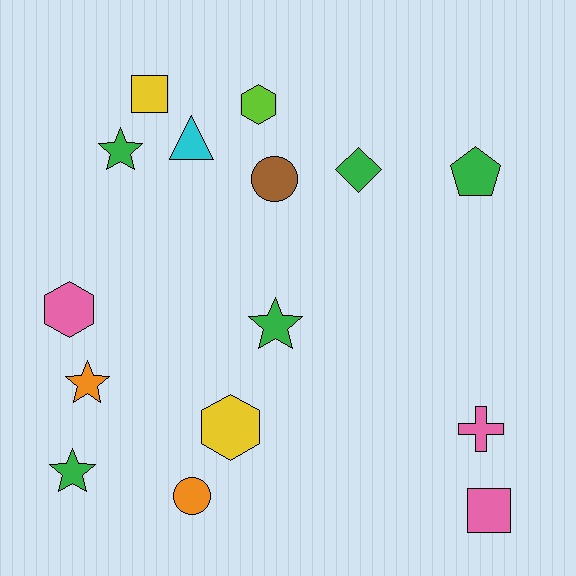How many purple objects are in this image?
There are no purple objects.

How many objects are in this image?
There are 15 objects.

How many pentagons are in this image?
There is 1 pentagon.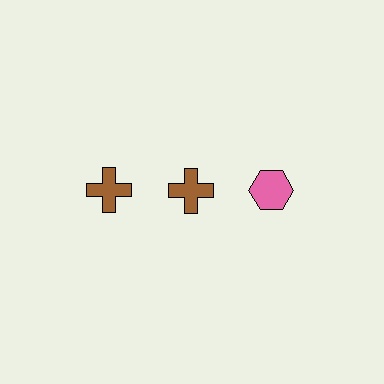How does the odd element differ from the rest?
It differs in both color (pink instead of brown) and shape (hexagon instead of cross).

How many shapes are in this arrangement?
There are 3 shapes arranged in a grid pattern.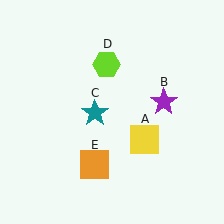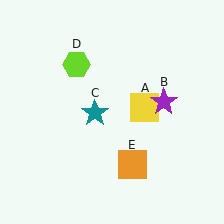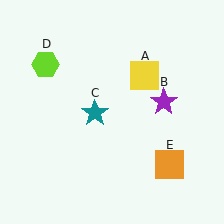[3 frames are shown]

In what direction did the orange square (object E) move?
The orange square (object E) moved right.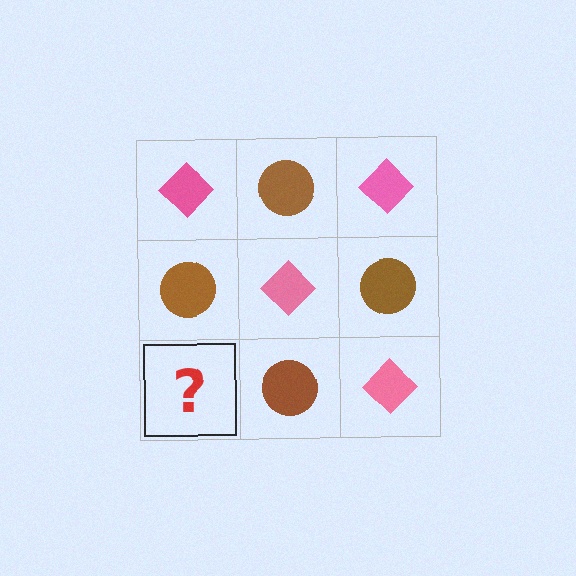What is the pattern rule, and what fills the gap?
The rule is that it alternates pink diamond and brown circle in a checkerboard pattern. The gap should be filled with a pink diamond.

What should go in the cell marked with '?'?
The missing cell should contain a pink diamond.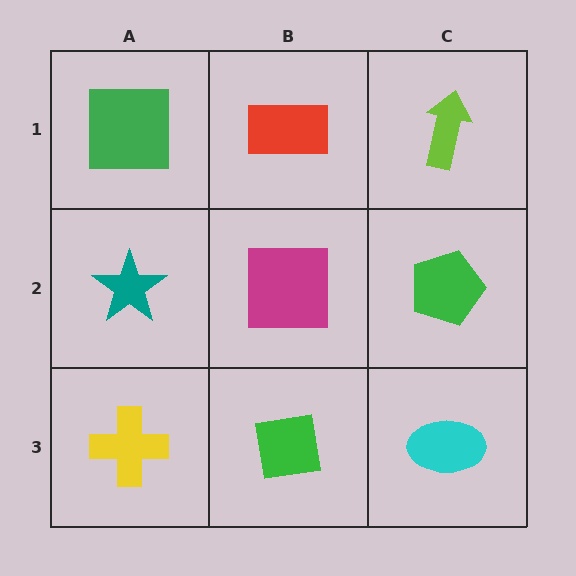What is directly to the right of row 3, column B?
A cyan ellipse.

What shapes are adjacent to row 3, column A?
A teal star (row 2, column A), a green square (row 3, column B).